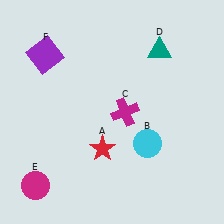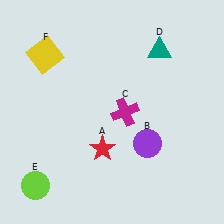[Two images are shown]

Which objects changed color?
B changed from cyan to purple. E changed from magenta to lime. F changed from purple to yellow.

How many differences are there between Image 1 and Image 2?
There are 3 differences between the two images.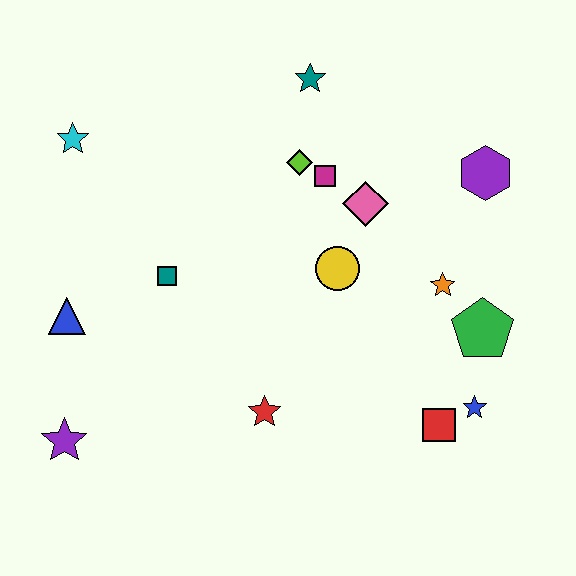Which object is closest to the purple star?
The blue triangle is closest to the purple star.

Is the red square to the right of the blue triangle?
Yes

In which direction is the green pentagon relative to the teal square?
The green pentagon is to the right of the teal square.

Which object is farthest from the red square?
The cyan star is farthest from the red square.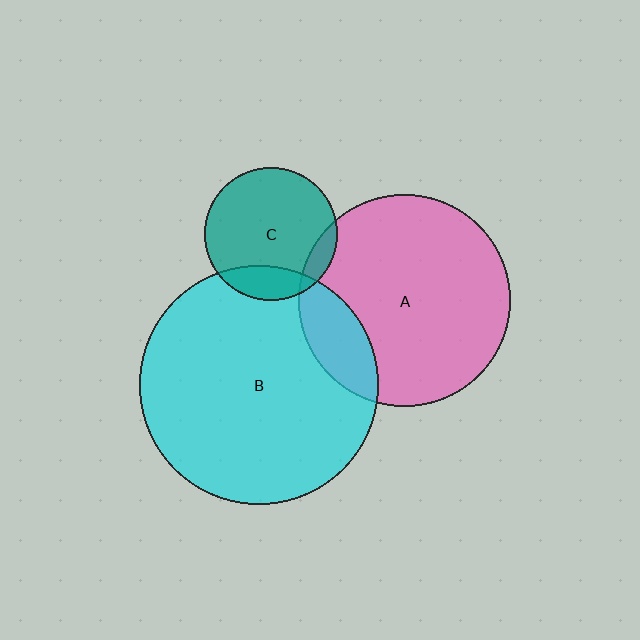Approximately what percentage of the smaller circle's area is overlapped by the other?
Approximately 15%.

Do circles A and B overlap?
Yes.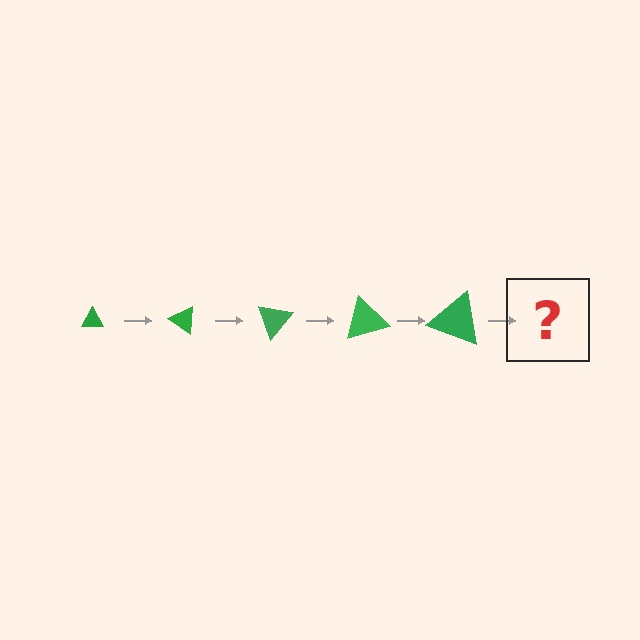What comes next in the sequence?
The next element should be a triangle, larger than the previous one and rotated 175 degrees from the start.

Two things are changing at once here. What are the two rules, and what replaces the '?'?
The two rules are that the triangle grows larger each step and it rotates 35 degrees each step. The '?' should be a triangle, larger than the previous one and rotated 175 degrees from the start.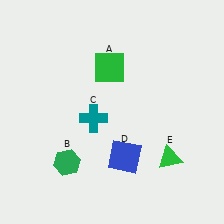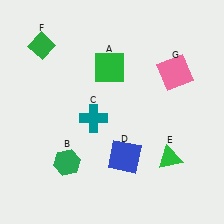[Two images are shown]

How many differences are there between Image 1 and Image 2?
There are 2 differences between the two images.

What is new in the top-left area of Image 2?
A green diamond (F) was added in the top-left area of Image 2.